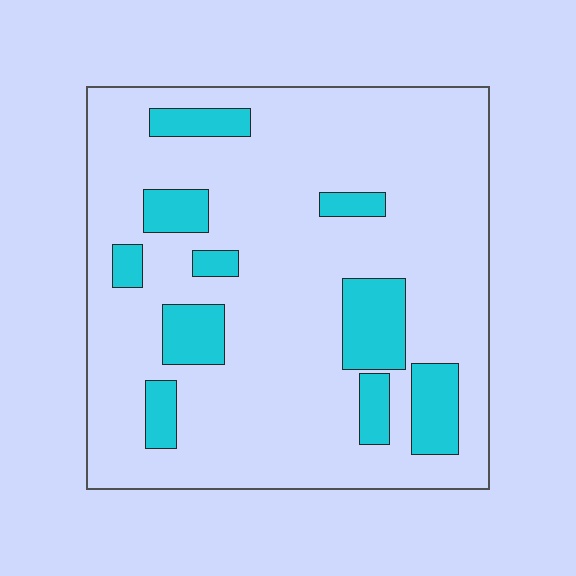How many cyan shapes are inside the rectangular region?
10.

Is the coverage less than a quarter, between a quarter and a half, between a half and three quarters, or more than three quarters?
Less than a quarter.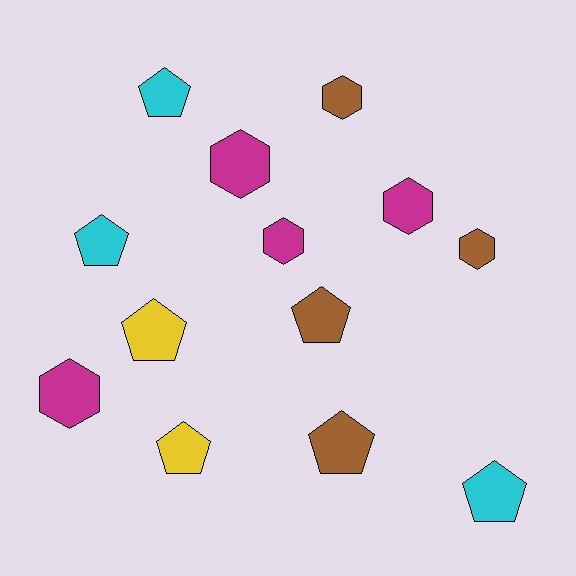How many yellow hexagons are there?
There are no yellow hexagons.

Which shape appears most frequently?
Pentagon, with 7 objects.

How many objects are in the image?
There are 13 objects.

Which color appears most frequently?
Magenta, with 4 objects.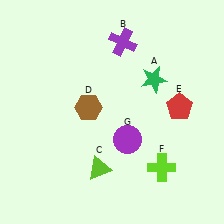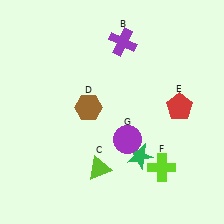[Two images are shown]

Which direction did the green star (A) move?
The green star (A) moved down.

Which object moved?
The green star (A) moved down.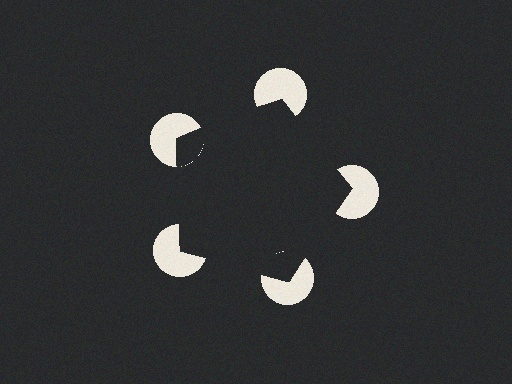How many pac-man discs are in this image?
There are 5 — one at each vertex of the illusory pentagon.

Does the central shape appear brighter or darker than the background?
It typically appears slightly darker than the background, even though no actual brightness change is drawn.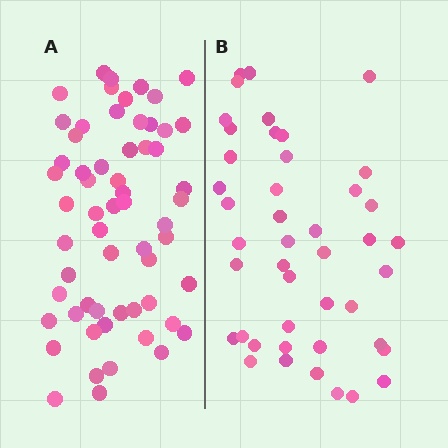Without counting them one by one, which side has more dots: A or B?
Region A (the left region) has more dots.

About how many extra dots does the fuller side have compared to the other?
Region A has approximately 15 more dots than region B.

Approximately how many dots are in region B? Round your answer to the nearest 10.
About 40 dots. (The exact count is 44, which rounds to 40.)